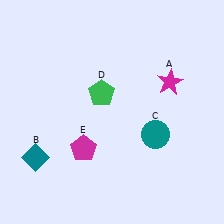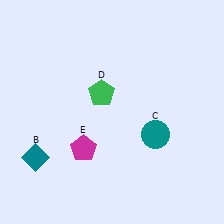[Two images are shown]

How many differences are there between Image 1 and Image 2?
There is 1 difference between the two images.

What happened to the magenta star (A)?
The magenta star (A) was removed in Image 2. It was in the top-right area of Image 1.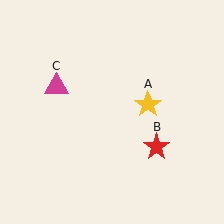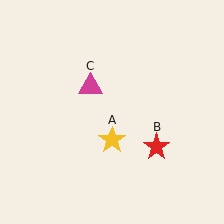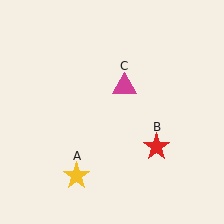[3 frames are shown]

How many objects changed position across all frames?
2 objects changed position: yellow star (object A), magenta triangle (object C).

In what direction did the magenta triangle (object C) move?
The magenta triangle (object C) moved right.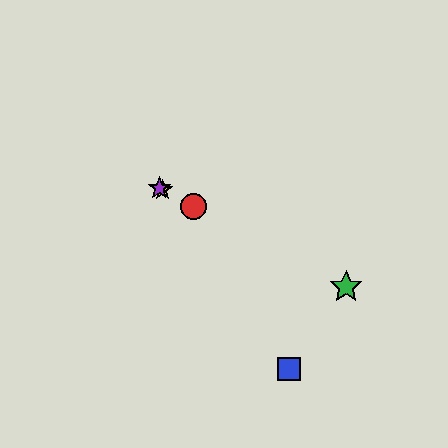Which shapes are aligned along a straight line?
The red circle, the green star, the yellow star, the purple star are aligned along a straight line.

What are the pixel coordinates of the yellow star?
The yellow star is at (162, 190).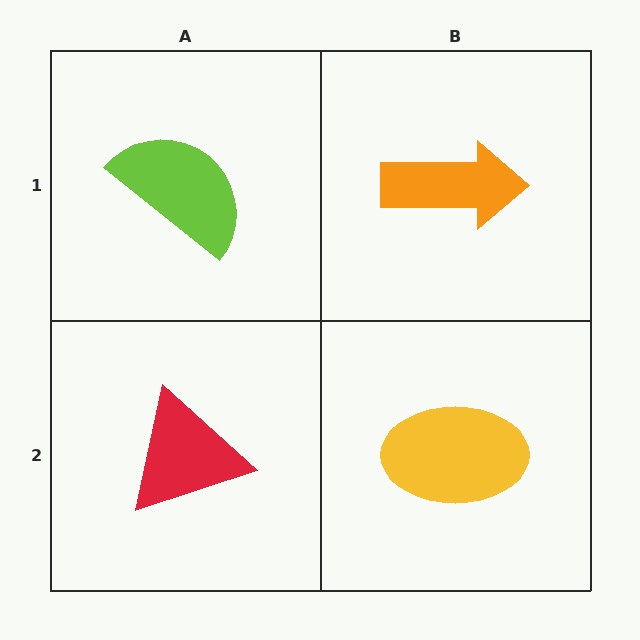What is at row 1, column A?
A lime semicircle.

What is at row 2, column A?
A red triangle.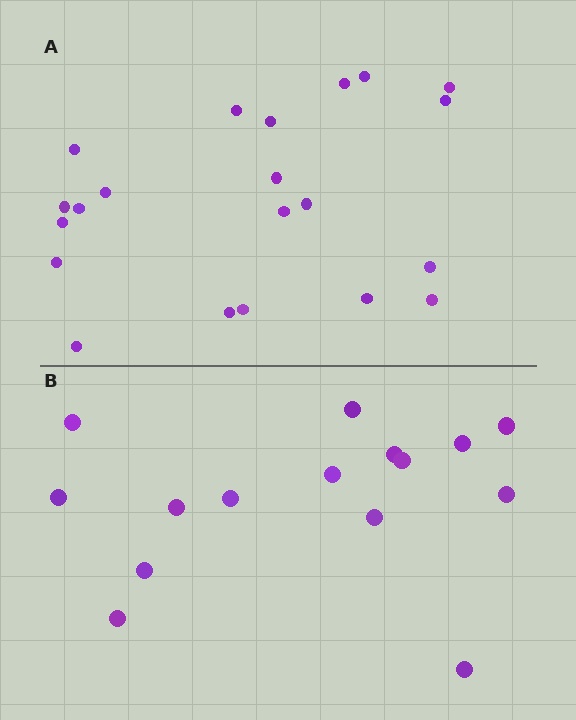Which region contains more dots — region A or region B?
Region A (the top region) has more dots.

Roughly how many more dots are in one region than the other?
Region A has about 6 more dots than region B.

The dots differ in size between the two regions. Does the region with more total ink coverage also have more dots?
No. Region B has more total ink coverage because its dots are larger, but region A actually contains more individual dots. Total area can be misleading — the number of items is what matters here.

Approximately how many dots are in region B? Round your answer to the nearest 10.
About 20 dots. (The exact count is 15, which rounds to 20.)